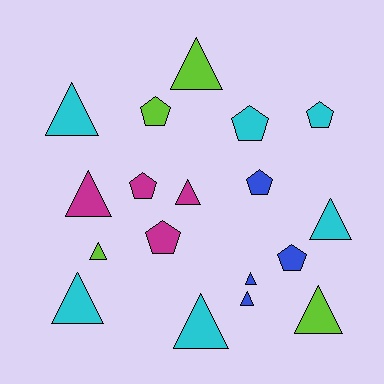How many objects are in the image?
There are 18 objects.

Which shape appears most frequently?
Triangle, with 11 objects.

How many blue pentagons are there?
There are 2 blue pentagons.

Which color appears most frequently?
Cyan, with 6 objects.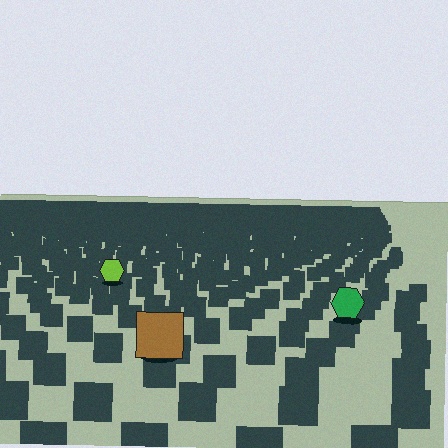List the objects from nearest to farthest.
From nearest to farthest: the brown square, the green hexagon, the lime hexagon.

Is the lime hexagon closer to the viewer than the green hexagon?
No. The green hexagon is closer — you can tell from the texture gradient: the ground texture is coarser near it.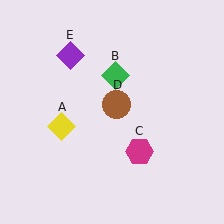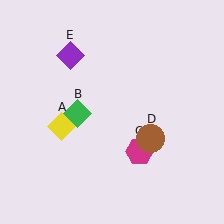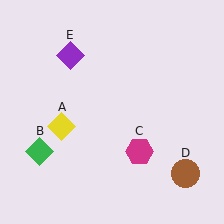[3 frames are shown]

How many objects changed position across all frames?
2 objects changed position: green diamond (object B), brown circle (object D).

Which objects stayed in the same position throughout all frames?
Yellow diamond (object A) and magenta hexagon (object C) and purple diamond (object E) remained stationary.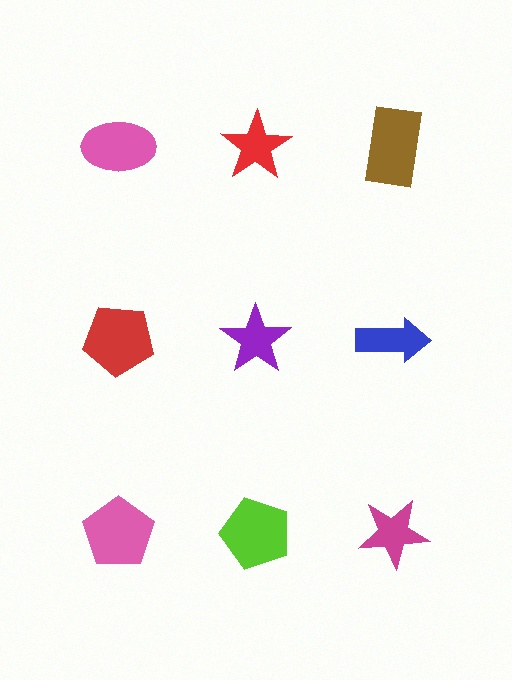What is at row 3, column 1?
A pink pentagon.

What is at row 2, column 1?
A red pentagon.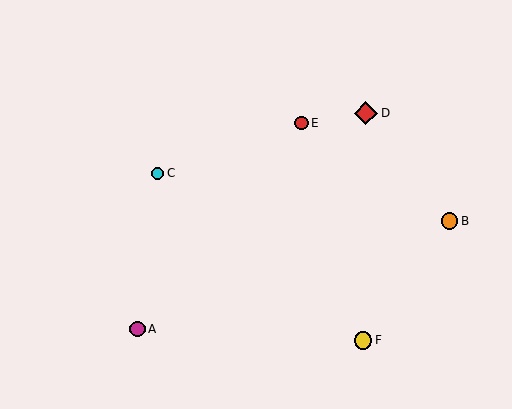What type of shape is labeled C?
Shape C is a cyan circle.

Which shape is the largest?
The red diamond (labeled D) is the largest.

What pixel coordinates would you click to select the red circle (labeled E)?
Click at (302, 123) to select the red circle E.